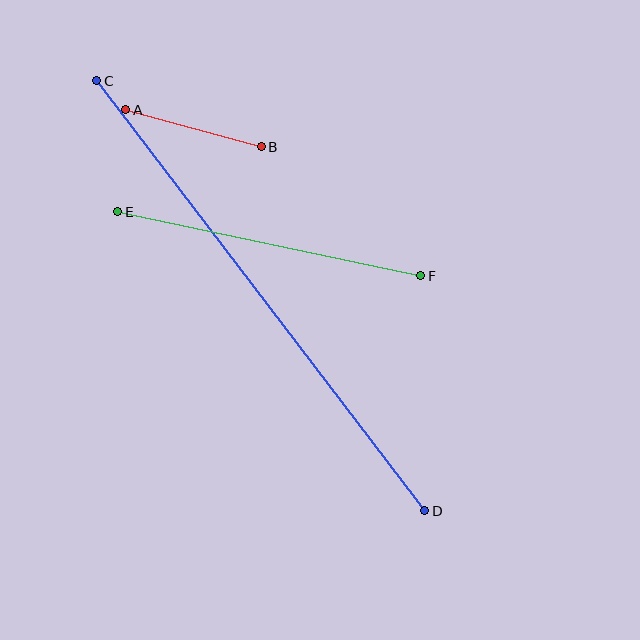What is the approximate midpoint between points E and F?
The midpoint is at approximately (269, 244) pixels.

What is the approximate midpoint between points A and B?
The midpoint is at approximately (194, 128) pixels.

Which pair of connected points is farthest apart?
Points C and D are farthest apart.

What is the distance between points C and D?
The distance is approximately 541 pixels.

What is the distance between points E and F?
The distance is approximately 310 pixels.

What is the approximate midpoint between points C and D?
The midpoint is at approximately (261, 296) pixels.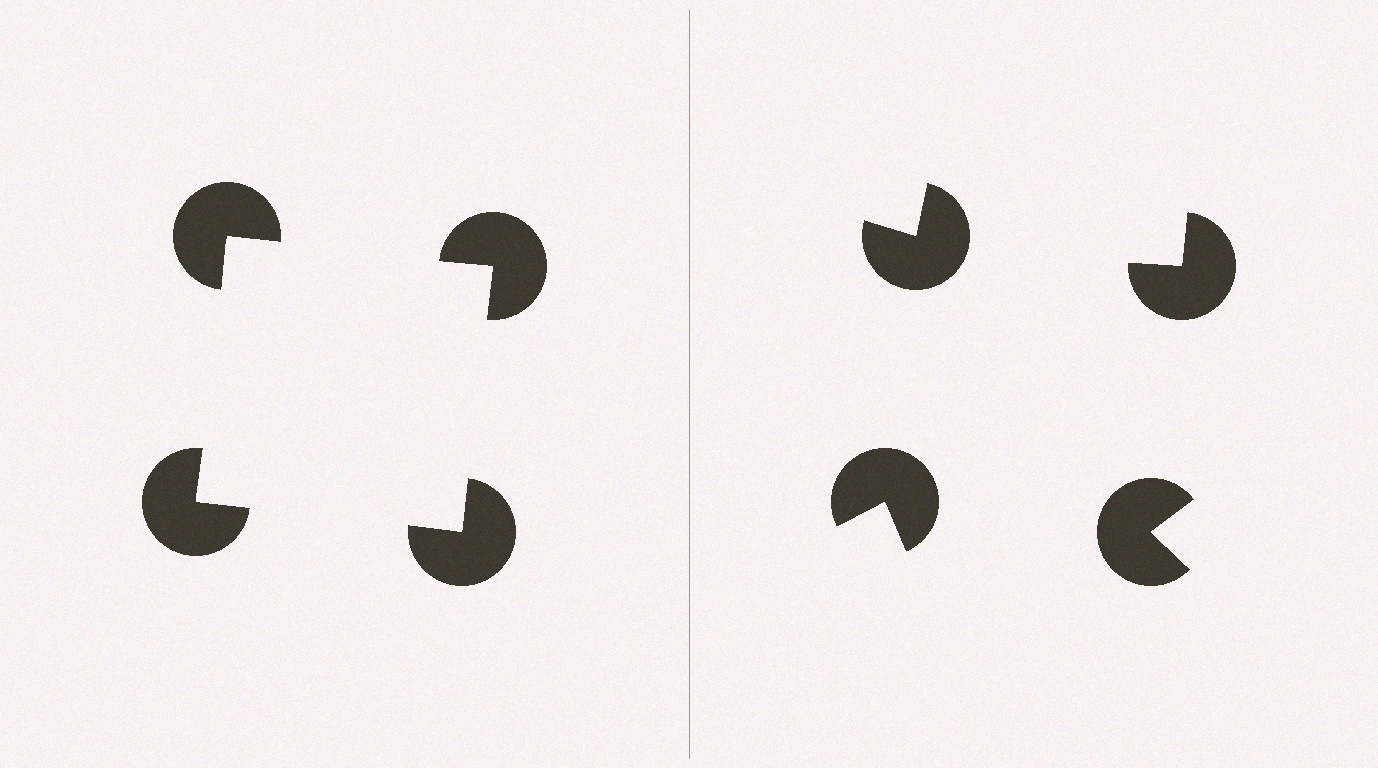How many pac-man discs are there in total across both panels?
8 — 4 on each side.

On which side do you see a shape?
An illusory square appears on the left side. On the right side the wedge cuts are rotated, so no coherent shape forms.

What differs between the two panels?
The pac-man discs are positioned identically on both sides; only the wedge orientations differ. On the left they align to a square; on the right they are misaligned.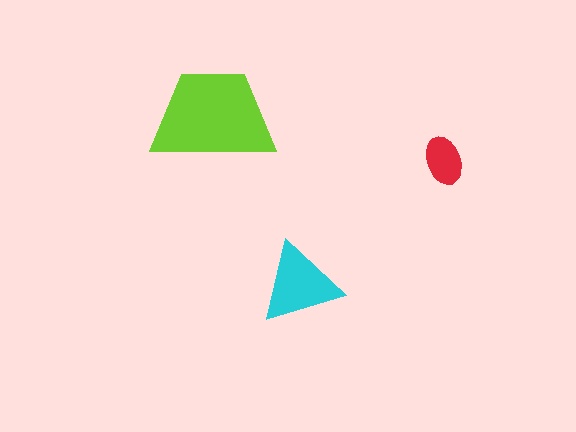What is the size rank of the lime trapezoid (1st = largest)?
1st.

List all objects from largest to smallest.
The lime trapezoid, the cyan triangle, the red ellipse.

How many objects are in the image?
There are 3 objects in the image.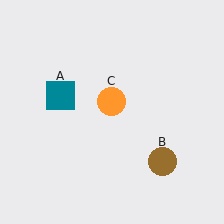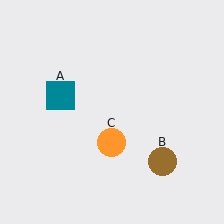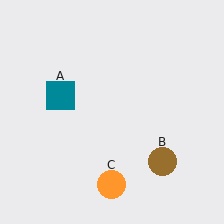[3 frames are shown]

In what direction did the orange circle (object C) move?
The orange circle (object C) moved down.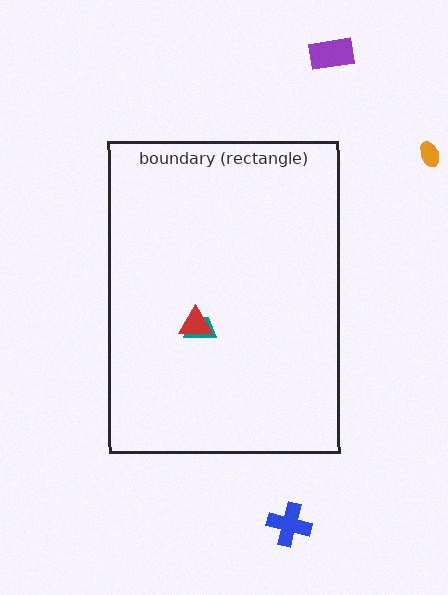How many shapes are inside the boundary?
2 inside, 3 outside.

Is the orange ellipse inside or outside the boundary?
Outside.